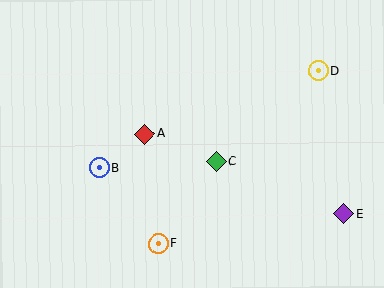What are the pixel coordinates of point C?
Point C is at (217, 161).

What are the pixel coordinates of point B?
Point B is at (100, 168).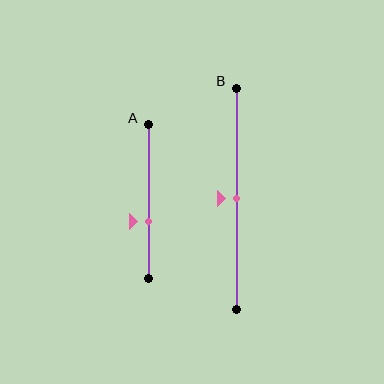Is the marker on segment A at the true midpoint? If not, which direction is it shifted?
No, the marker on segment A is shifted downward by about 13% of the segment length.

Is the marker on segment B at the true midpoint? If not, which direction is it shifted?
Yes, the marker on segment B is at the true midpoint.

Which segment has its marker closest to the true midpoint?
Segment B has its marker closest to the true midpoint.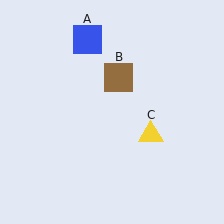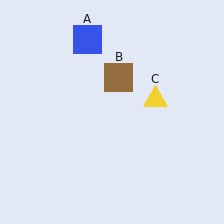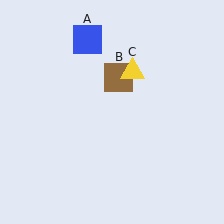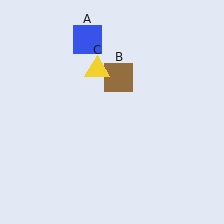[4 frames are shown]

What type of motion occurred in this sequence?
The yellow triangle (object C) rotated counterclockwise around the center of the scene.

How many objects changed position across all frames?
1 object changed position: yellow triangle (object C).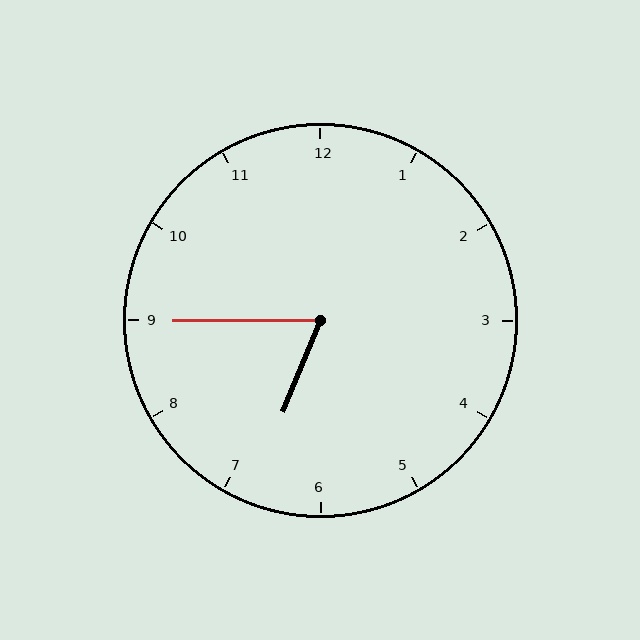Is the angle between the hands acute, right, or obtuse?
It is acute.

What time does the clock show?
6:45.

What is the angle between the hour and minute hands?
Approximately 68 degrees.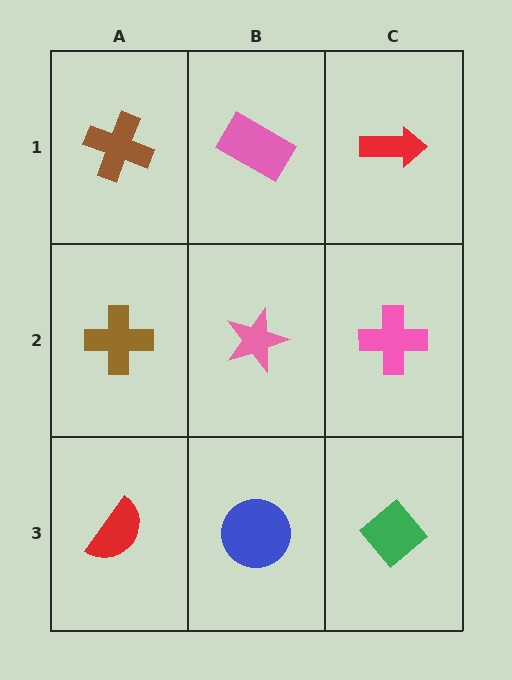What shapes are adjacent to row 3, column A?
A brown cross (row 2, column A), a blue circle (row 3, column B).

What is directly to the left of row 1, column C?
A pink rectangle.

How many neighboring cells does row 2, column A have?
3.